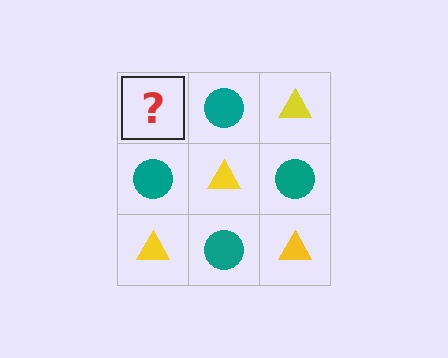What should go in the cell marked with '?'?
The missing cell should contain a yellow triangle.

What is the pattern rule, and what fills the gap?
The rule is that it alternates yellow triangle and teal circle in a checkerboard pattern. The gap should be filled with a yellow triangle.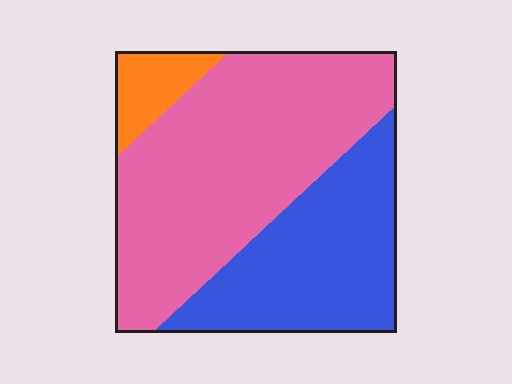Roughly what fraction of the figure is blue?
Blue covers roughly 35% of the figure.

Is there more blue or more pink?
Pink.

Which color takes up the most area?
Pink, at roughly 55%.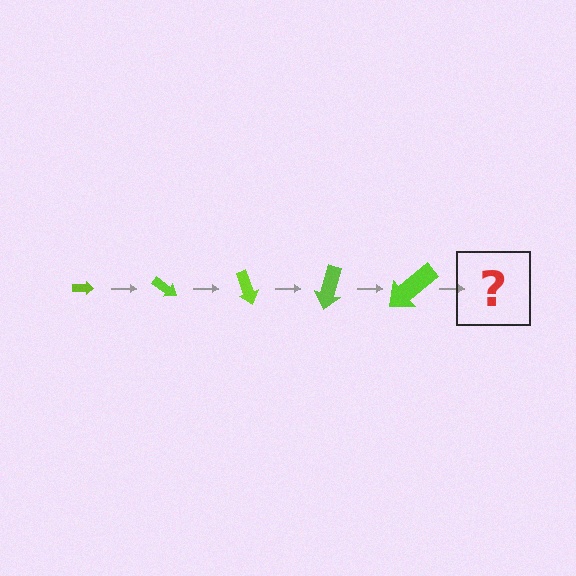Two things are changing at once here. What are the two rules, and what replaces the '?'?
The two rules are that the arrow grows larger each step and it rotates 35 degrees each step. The '?' should be an arrow, larger than the previous one and rotated 175 degrees from the start.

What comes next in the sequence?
The next element should be an arrow, larger than the previous one and rotated 175 degrees from the start.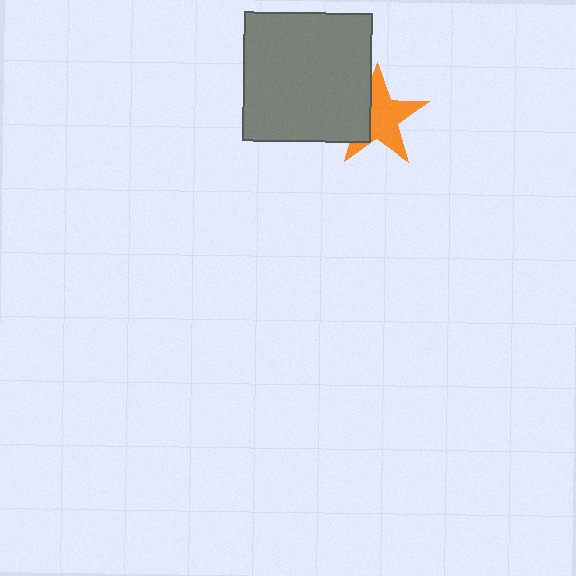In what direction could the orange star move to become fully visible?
The orange star could move right. That would shift it out from behind the gray square entirely.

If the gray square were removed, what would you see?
You would see the complete orange star.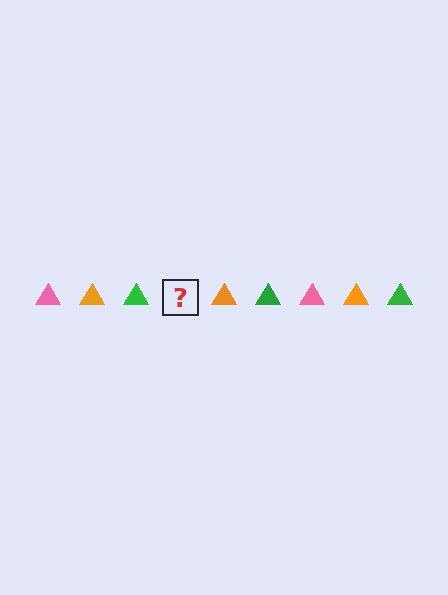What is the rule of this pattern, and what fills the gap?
The rule is that the pattern cycles through pink, orange, green triangles. The gap should be filled with a pink triangle.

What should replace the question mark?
The question mark should be replaced with a pink triangle.